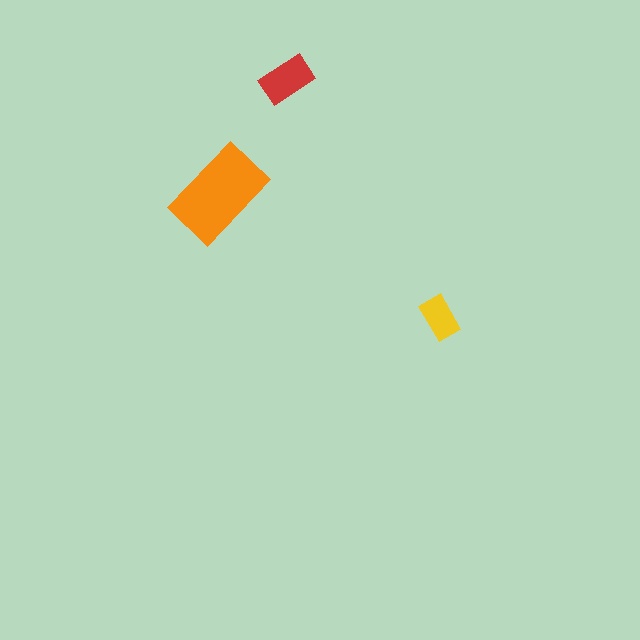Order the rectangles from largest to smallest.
the orange one, the red one, the yellow one.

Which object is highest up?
The red rectangle is topmost.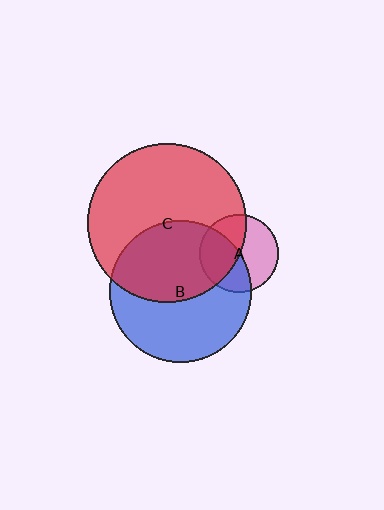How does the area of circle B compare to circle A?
Approximately 3.2 times.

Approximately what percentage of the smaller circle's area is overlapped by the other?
Approximately 45%.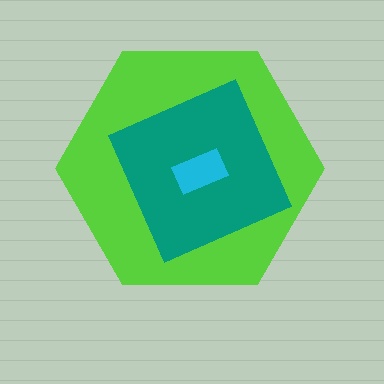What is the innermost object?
The cyan rectangle.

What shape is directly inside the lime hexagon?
The teal diamond.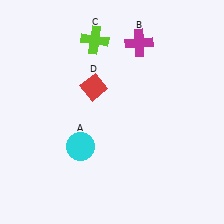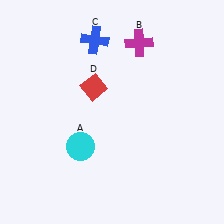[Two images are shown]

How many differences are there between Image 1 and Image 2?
There is 1 difference between the two images.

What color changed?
The cross (C) changed from lime in Image 1 to blue in Image 2.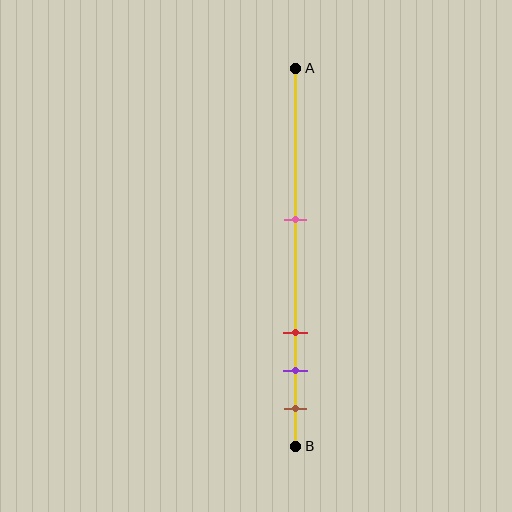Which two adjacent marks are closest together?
The purple and brown marks are the closest adjacent pair.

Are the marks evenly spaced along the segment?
No, the marks are not evenly spaced.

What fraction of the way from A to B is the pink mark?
The pink mark is approximately 40% (0.4) of the way from A to B.